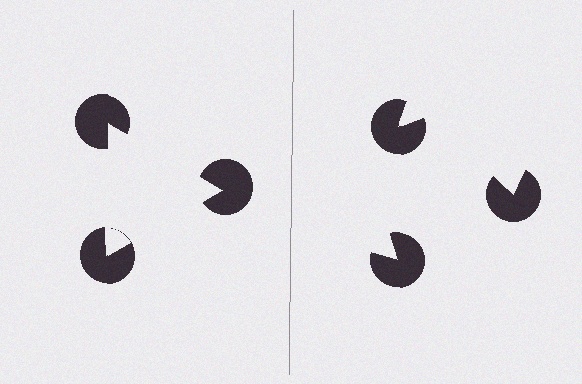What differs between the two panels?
The pac-man discs are positioned identically on both sides; only the wedge orientations differ. On the left they align to a triangle; on the right they are misaligned.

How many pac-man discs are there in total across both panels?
6 — 3 on each side.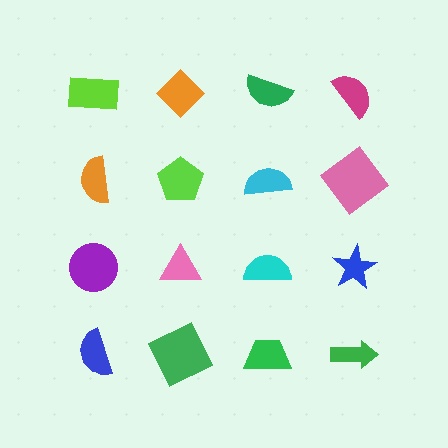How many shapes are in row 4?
4 shapes.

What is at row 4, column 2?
A green square.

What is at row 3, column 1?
A purple circle.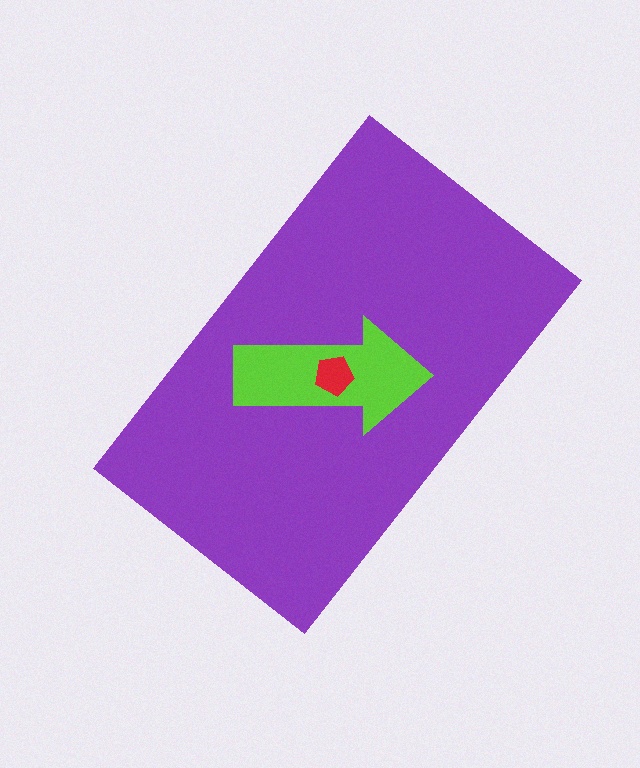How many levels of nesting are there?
3.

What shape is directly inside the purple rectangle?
The lime arrow.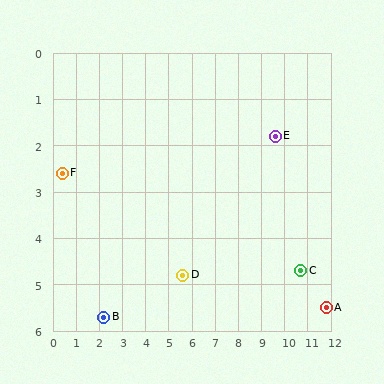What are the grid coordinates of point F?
Point F is at approximately (0.4, 2.6).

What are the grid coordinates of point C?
Point C is at approximately (10.7, 4.7).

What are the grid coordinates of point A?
Point A is at approximately (11.8, 5.5).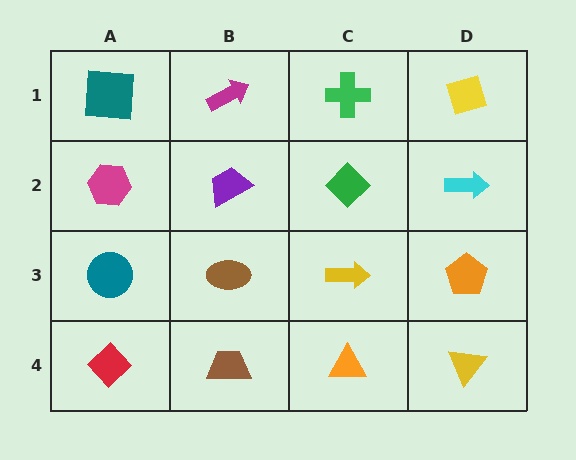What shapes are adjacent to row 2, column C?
A green cross (row 1, column C), a yellow arrow (row 3, column C), a purple trapezoid (row 2, column B), a cyan arrow (row 2, column D).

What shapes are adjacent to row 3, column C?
A green diamond (row 2, column C), an orange triangle (row 4, column C), a brown ellipse (row 3, column B), an orange pentagon (row 3, column D).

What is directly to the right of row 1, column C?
A yellow diamond.